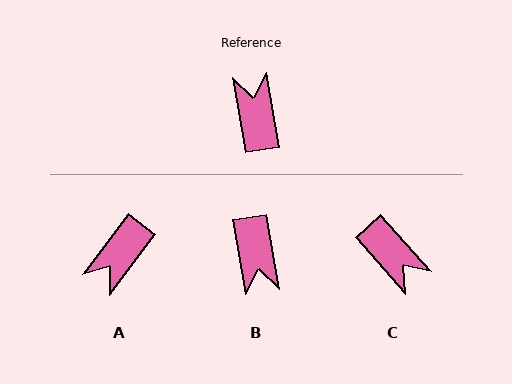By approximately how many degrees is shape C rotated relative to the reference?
Approximately 148 degrees clockwise.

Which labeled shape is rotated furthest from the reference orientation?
B, about 180 degrees away.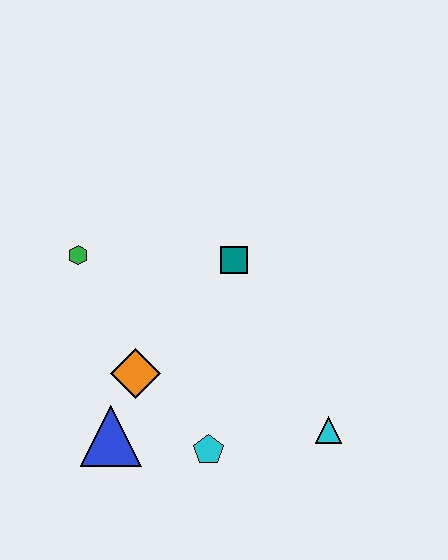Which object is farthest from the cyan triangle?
The green hexagon is farthest from the cyan triangle.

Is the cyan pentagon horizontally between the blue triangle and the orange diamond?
No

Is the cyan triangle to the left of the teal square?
No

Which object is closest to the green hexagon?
The orange diamond is closest to the green hexagon.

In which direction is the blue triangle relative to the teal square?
The blue triangle is below the teal square.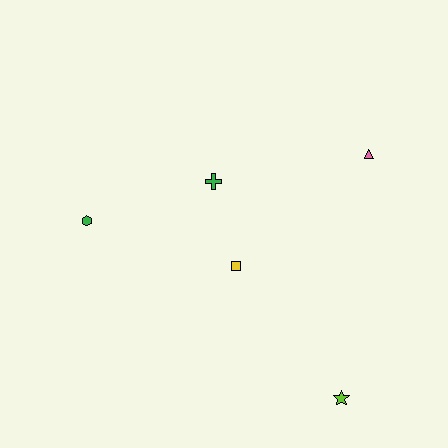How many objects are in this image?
There are 5 objects.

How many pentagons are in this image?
There are no pentagons.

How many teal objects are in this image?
There are no teal objects.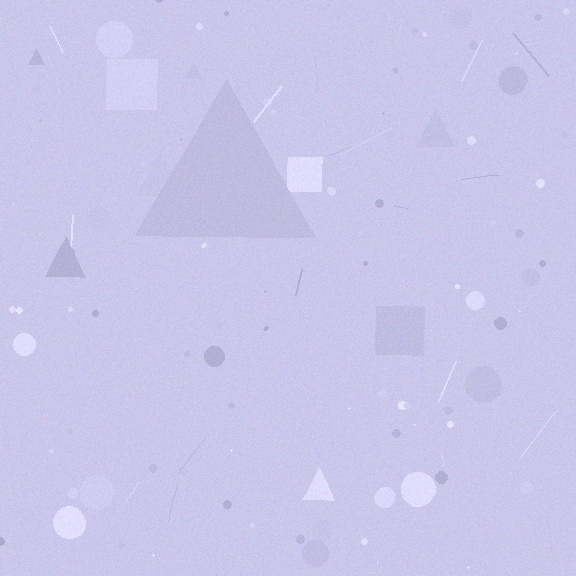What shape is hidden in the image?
A triangle is hidden in the image.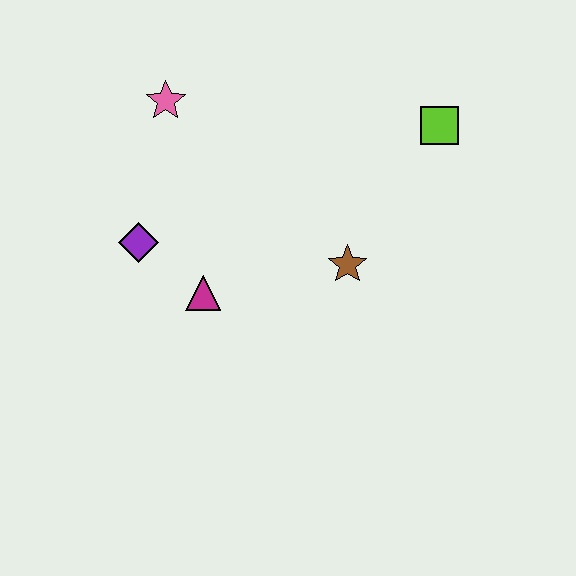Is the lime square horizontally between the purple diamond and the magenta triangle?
No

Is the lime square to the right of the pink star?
Yes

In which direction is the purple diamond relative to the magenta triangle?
The purple diamond is to the left of the magenta triangle.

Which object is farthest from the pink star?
The lime square is farthest from the pink star.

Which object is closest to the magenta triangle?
The purple diamond is closest to the magenta triangle.